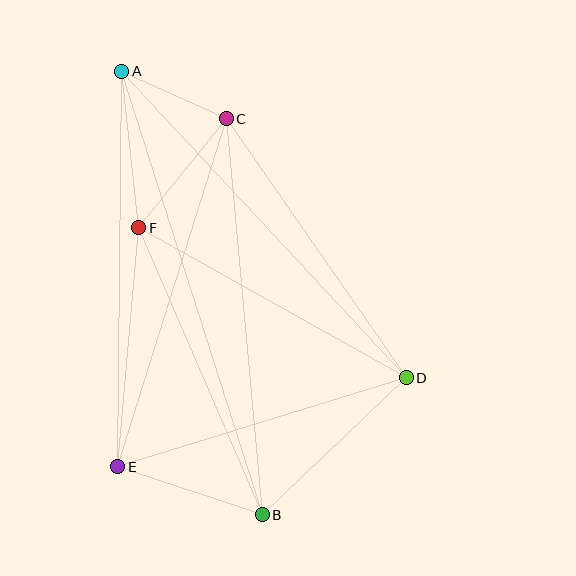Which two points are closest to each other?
Points A and C are closest to each other.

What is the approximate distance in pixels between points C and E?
The distance between C and E is approximately 365 pixels.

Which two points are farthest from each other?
Points A and B are farthest from each other.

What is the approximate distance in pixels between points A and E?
The distance between A and E is approximately 396 pixels.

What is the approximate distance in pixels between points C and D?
The distance between C and D is approximately 316 pixels.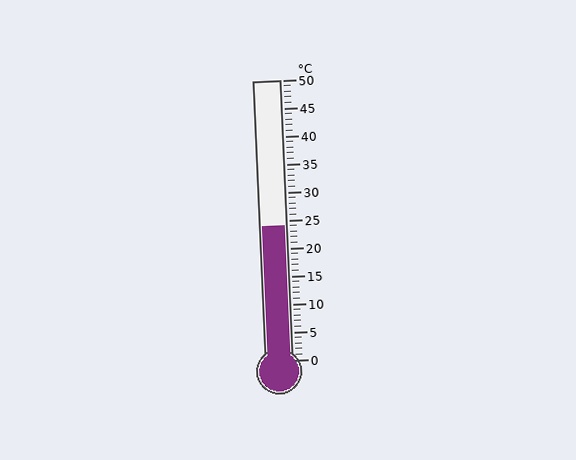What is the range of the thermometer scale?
The thermometer scale ranges from 0°C to 50°C.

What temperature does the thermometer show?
The thermometer shows approximately 24°C.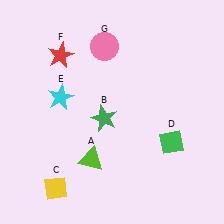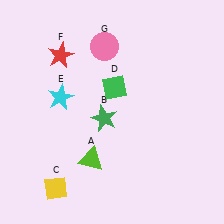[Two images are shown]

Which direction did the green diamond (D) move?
The green diamond (D) moved left.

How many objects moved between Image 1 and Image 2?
1 object moved between the two images.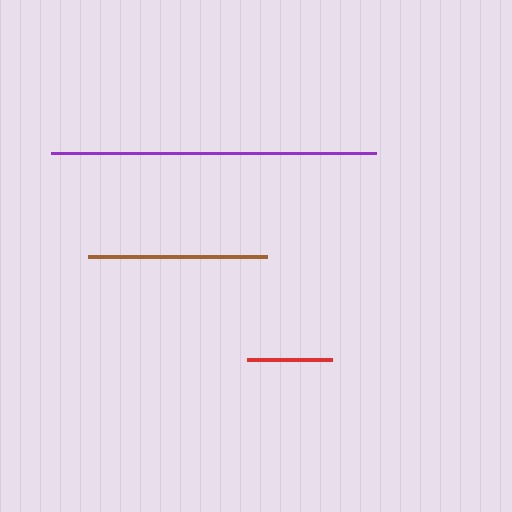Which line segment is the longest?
The purple line is the longest at approximately 326 pixels.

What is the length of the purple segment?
The purple segment is approximately 326 pixels long.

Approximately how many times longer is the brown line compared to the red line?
The brown line is approximately 2.1 times the length of the red line.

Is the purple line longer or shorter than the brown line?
The purple line is longer than the brown line.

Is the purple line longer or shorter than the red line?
The purple line is longer than the red line.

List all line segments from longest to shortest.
From longest to shortest: purple, brown, red.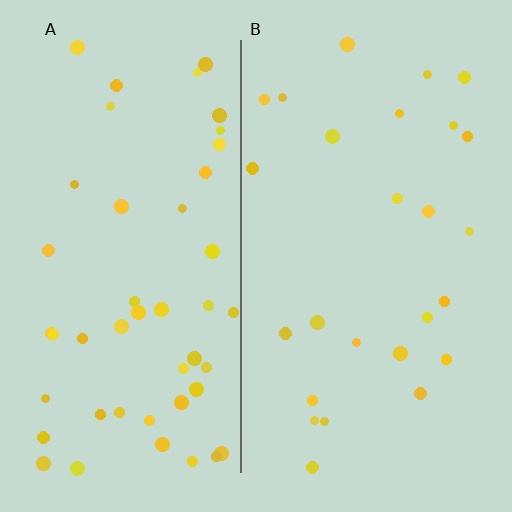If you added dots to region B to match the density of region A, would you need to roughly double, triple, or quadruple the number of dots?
Approximately double.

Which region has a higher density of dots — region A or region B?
A (the left).